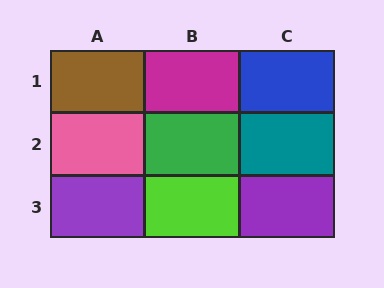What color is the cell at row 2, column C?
Teal.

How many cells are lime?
1 cell is lime.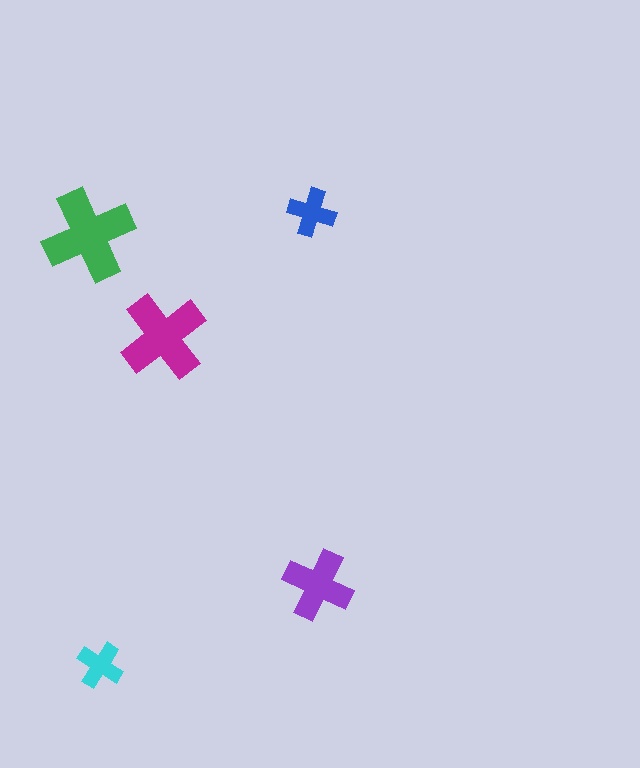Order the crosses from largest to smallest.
the green one, the magenta one, the purple one, the blue one, the cyan one.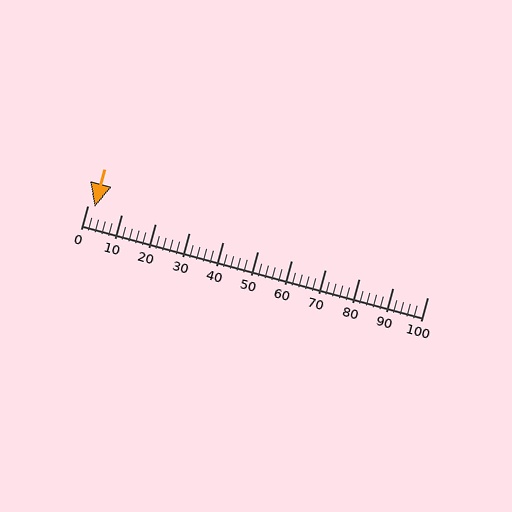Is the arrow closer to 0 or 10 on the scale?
The arrow is closer to 0.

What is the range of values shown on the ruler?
The ruler shows values from 0 to 100.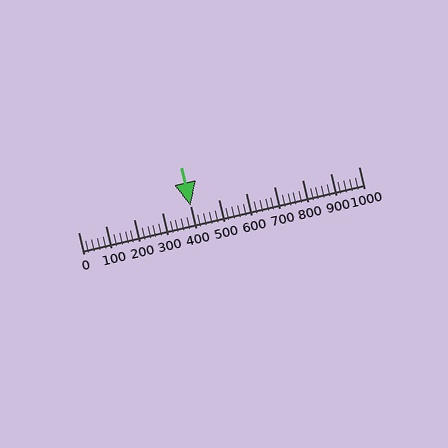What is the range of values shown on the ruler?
The ruler shows values from 0 to 1000.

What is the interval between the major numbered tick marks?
The major tick marks are spaced 100 units apart.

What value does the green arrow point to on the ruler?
The green arrow points to approximately 400.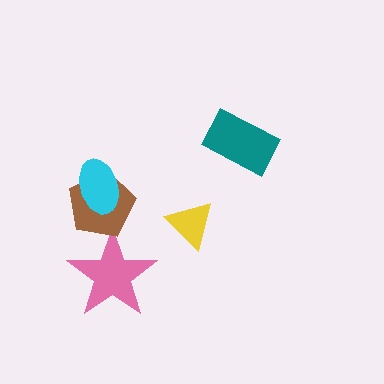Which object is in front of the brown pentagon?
The cyan ellipse is in front of the brown pentagon.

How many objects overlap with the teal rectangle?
0 objects overlap with the teal rectangle.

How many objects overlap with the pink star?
1 object overlaps with the pink star.